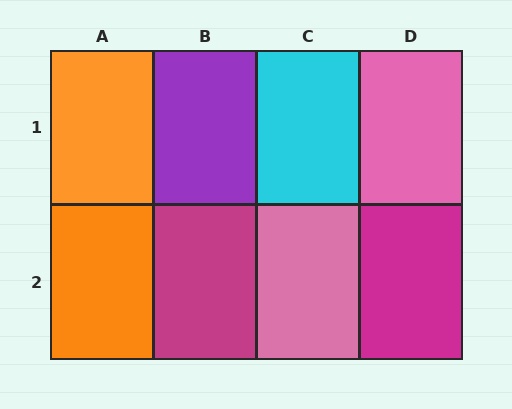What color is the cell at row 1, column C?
Cyan.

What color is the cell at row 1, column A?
Orange.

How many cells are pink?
2 cells are pink.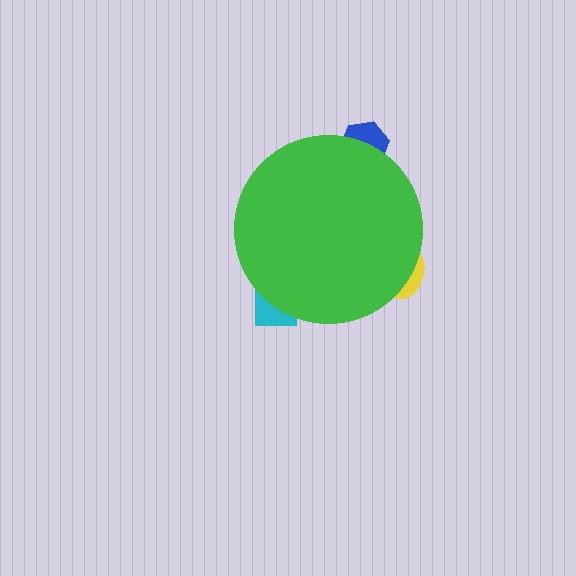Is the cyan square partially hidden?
Yes, the cyan square is partially hidden behind the green circle.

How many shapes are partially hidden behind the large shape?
3 shapes are partially hidden.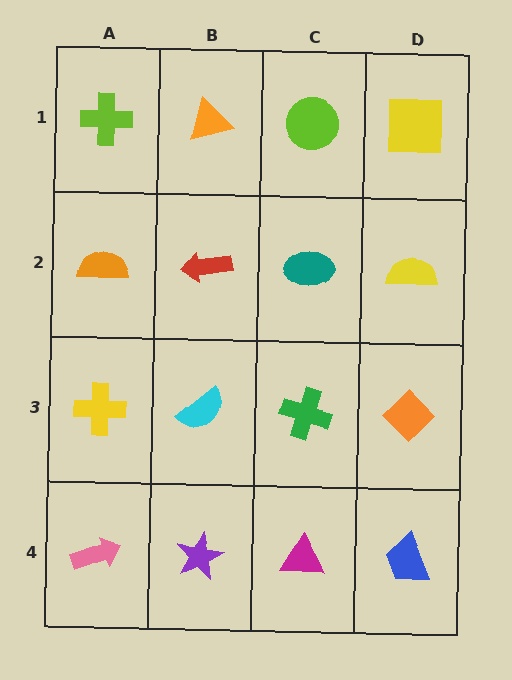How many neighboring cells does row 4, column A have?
2.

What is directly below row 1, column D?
A yellow semicircle.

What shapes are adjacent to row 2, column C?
A lime circle (row 1, column C), a green cross (row 3, column C), a red arrow (row 2, column B), a yellow semicircle (row 2, column D).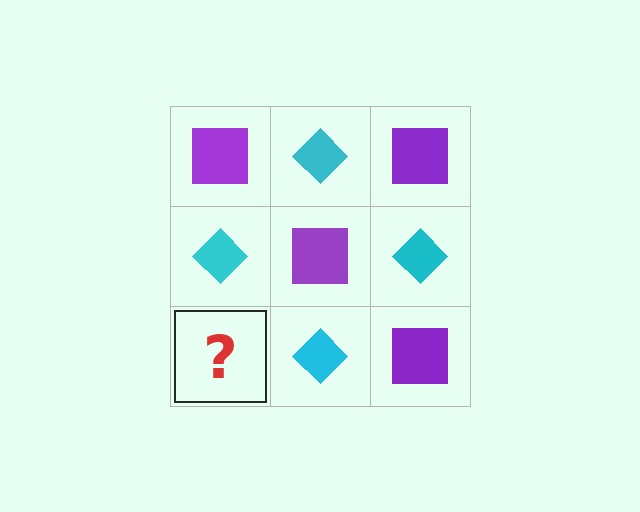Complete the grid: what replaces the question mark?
The question mark should be replaced with a purple square.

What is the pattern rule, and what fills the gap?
The rule is that it alternates purple square and cyan diamond in a checkerboard pattern. The gap should be filled with a purple square.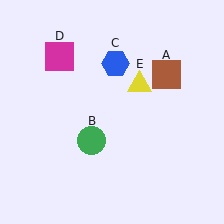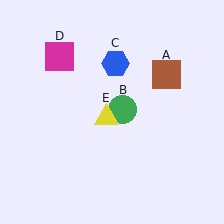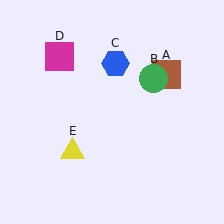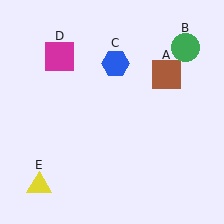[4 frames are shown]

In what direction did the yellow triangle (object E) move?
The yellow triangle (object E) moved down and to the left.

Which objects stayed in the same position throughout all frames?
Brown square (object A) and blue hexagon (object C) and magenta square (object D) remained stationary.